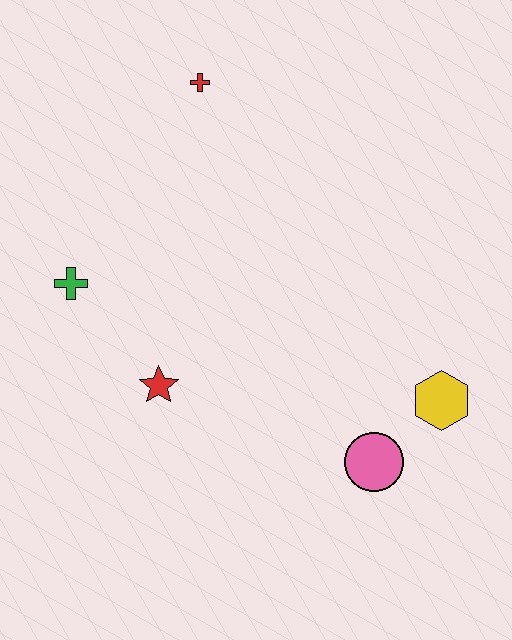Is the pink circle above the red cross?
No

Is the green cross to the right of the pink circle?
No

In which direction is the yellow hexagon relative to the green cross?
The yellow hexagon is to the right of the green cross.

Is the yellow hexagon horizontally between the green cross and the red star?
No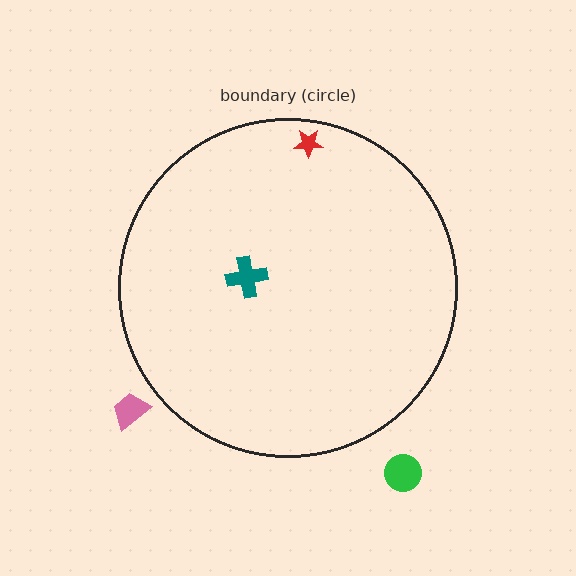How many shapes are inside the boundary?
2 inside, 2 outside.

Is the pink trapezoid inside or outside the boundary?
Outside.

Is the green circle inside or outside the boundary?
Outside.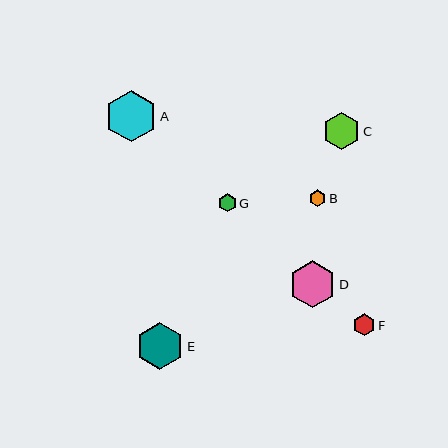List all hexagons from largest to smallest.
From largest to smallest: A, E, D, C, F, G, B.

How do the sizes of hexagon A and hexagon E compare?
Hexagon A and hexagon E are approximately the same size.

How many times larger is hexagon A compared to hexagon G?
Hexagon A is approximately 2.9 times the size of hexagon G.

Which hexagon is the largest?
Hexagon A is the largest with a size of approximately 51 pixels.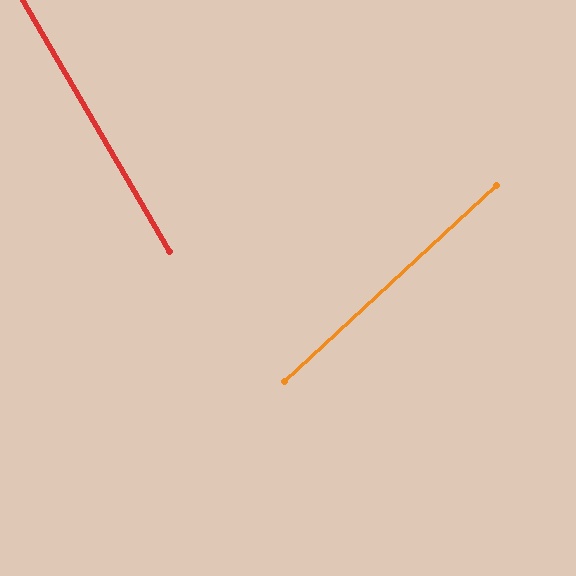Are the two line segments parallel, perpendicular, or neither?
Neither parallel nor perpendicular — they differ by about 78°.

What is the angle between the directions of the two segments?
Approximately 78 degrees.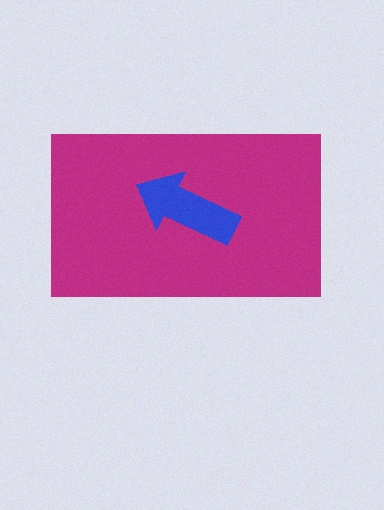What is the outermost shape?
The magenta rectangle.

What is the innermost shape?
The blue arrow.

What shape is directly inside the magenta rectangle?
The blue arrow.